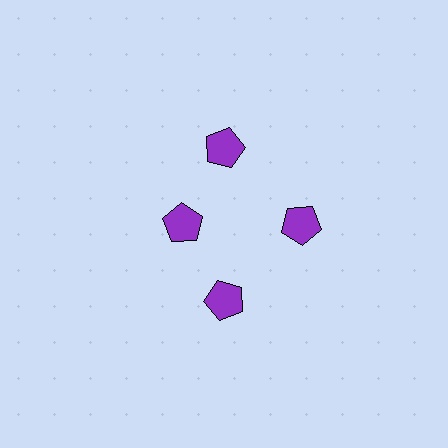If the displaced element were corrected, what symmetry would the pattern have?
It would have 4-fold rotational symmetry — the pattern would map onto itself every 90 degrees.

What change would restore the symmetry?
The symmetry would be restored by moving it outward, back onto the ring so that all 4 pentagons sit at equal angles and equal distance from the center.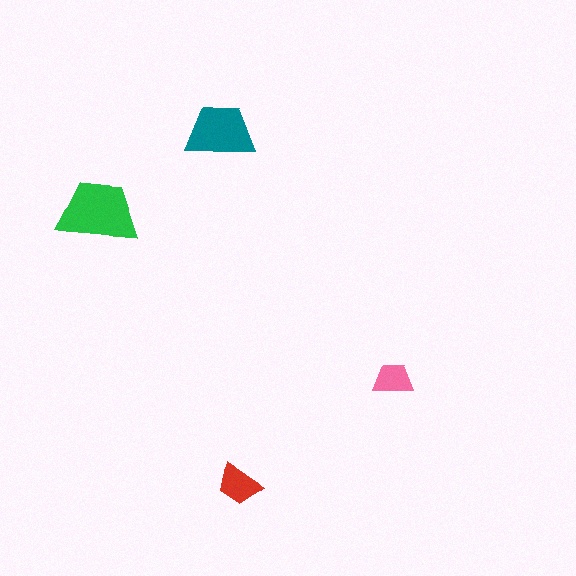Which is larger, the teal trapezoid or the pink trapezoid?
The teal one.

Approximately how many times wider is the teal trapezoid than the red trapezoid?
About 1.5 times wider.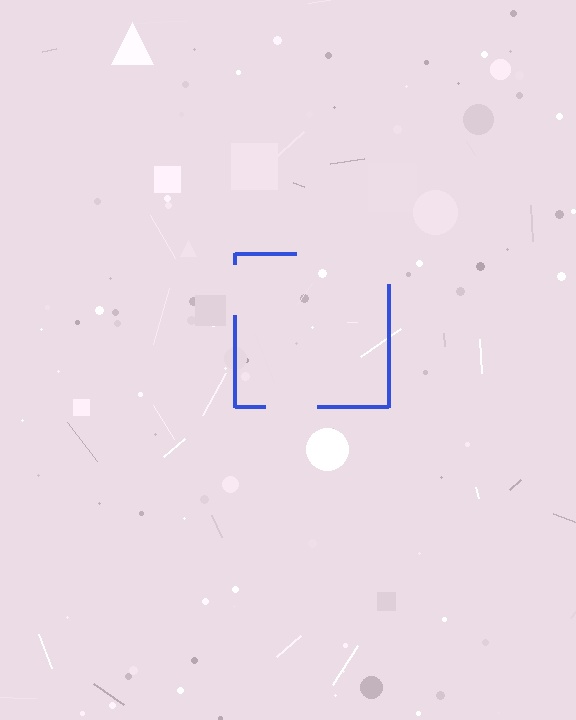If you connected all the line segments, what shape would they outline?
They would outline a square.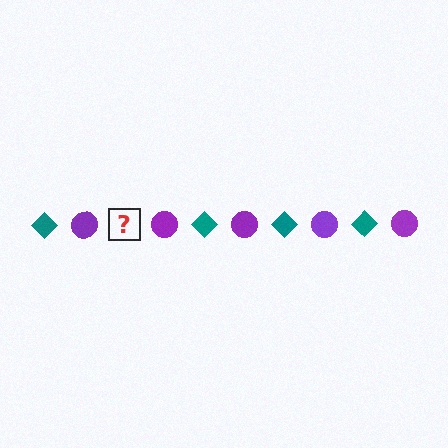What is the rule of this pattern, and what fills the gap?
The rule is that the pattern alternates between teal diamond and purple circle. The gap should be filled with a teal diamond.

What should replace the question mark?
The question mark should be replaced with a teal diamond.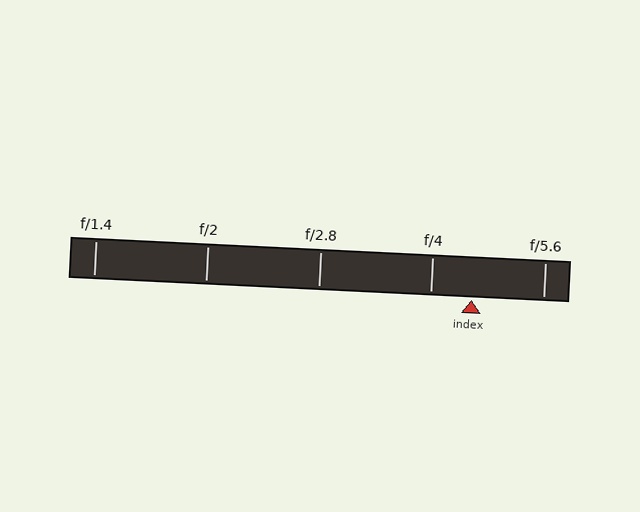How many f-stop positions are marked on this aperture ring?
There are 5 f-stop positions marked.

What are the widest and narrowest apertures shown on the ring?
The widest aperture shown is f/1.4 and the narrowest is f/5.6.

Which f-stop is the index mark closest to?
The index mark is closest to f/4.